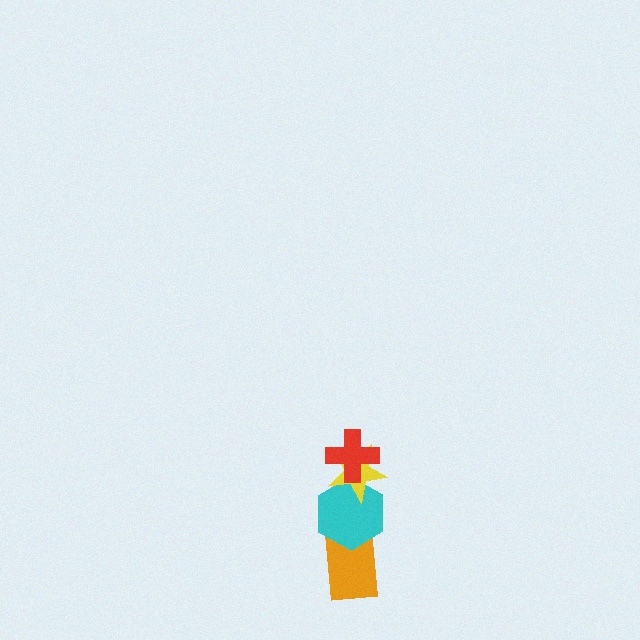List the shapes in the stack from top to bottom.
From top to bottom: the red cross, the yellow star, the cyan hexagon, the orange rectangle.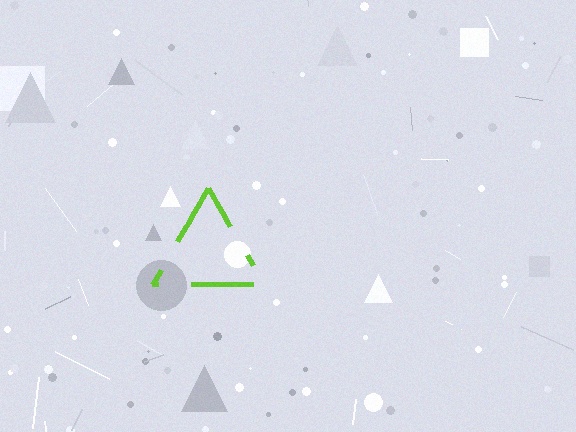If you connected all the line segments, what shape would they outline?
They would outline a triangle.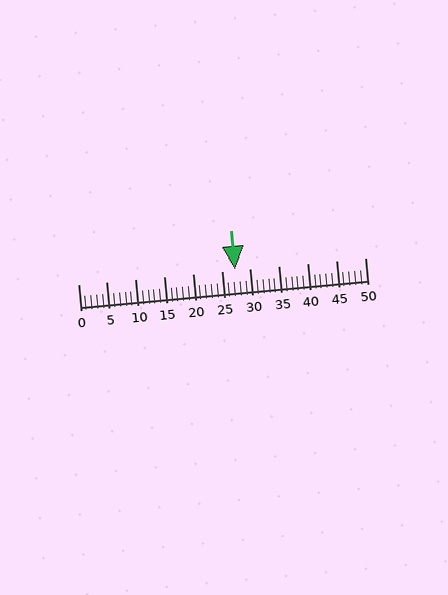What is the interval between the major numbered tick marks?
The major tick marks are spaced 5 units apart.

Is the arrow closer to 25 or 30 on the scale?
The arrow is closer to 25.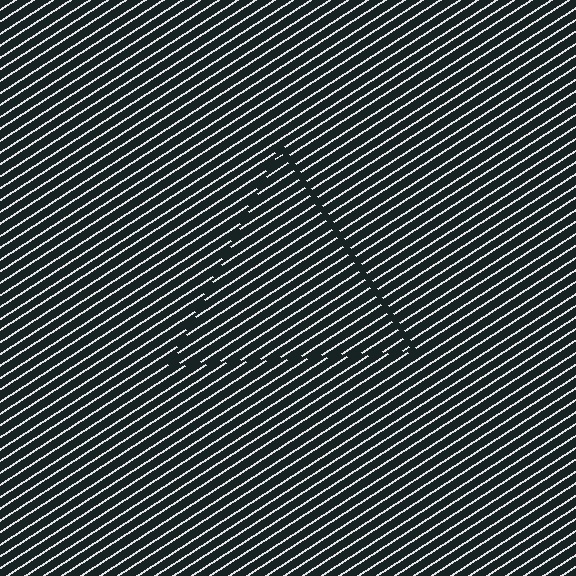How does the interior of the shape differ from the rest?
The interior of the shape contains the same grating, shifted by half a period — the contour is defined by the phase discontinuity where line-ends from the inner and outer gratings abut.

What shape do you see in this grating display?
An illusory triangle. The interior of the shape contains the same grating, shifted by half a period — the contour is defined by the phase discontinuity where line-ends from the inner and outer gratings abut.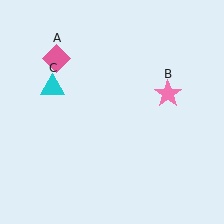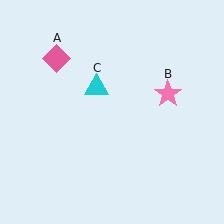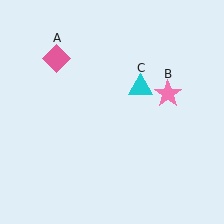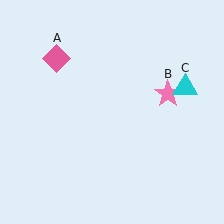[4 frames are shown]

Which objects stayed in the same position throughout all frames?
Pink diamond (object A) and pink star (object B) remained stationary.